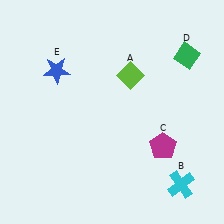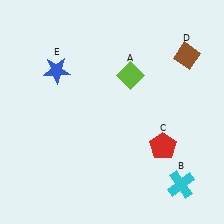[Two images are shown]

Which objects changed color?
C changed from magenta to red. D changed from green to brown.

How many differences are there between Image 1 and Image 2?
There are 2 differences between the two images.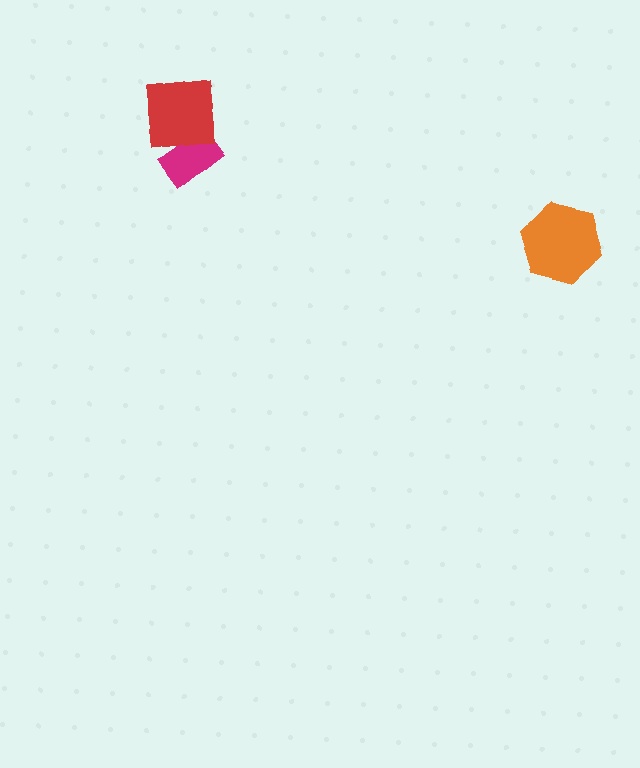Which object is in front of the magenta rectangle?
The red square is in front of the magenta rectangle.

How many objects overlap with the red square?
1 object overlaps with the red square.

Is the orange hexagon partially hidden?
No, no other shape covers it.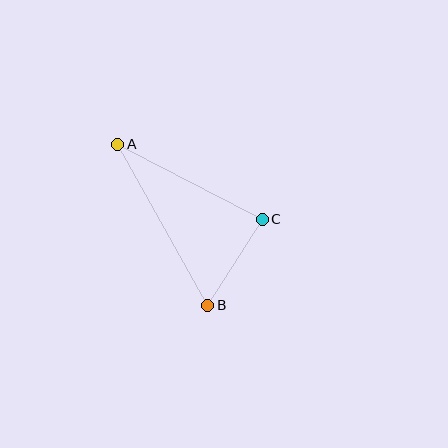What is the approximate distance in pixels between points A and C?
The distance between A and C is approximately 163 pixels.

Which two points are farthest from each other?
Points A and B are farthest from each other.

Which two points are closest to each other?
Points B and C are closest to each other.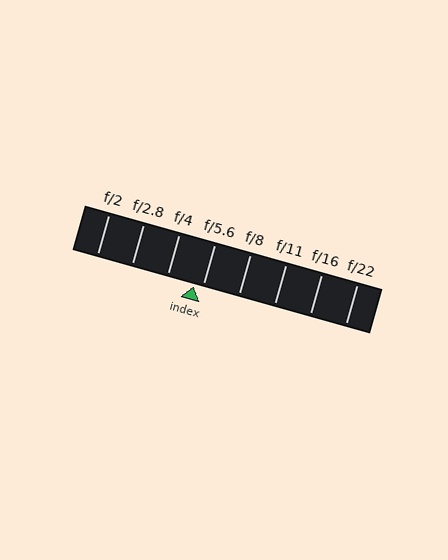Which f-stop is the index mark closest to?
The index mark is closest to f/5.6.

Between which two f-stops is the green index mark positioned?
The index mark is between f/4 and f/5.6.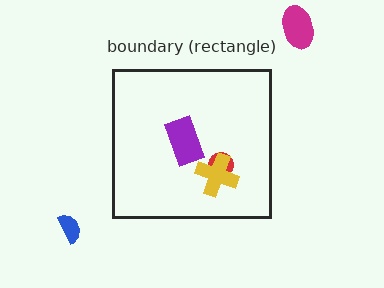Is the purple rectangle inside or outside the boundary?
Inside.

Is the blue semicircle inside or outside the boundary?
Outside.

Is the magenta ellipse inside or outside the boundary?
Outside.